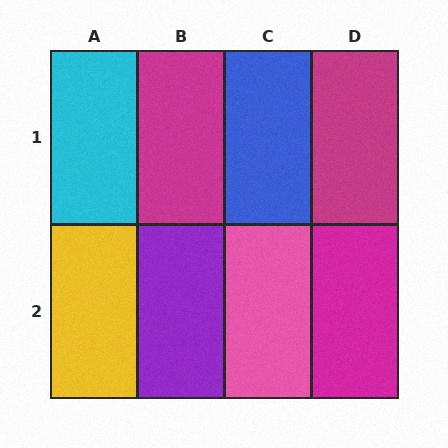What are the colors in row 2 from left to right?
Yellow, purple, pink, magenta.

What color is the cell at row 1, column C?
Blue.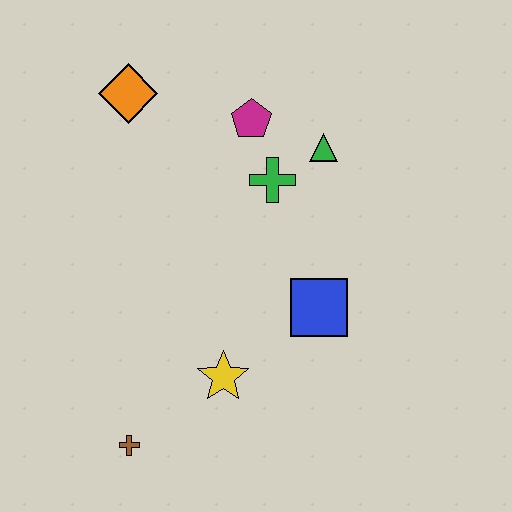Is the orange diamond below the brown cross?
No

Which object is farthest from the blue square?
The orange diamond is farthest from the blue square.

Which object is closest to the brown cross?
The yellow star is closest to the brown cross.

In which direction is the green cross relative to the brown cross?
The green cross is above the brown cross.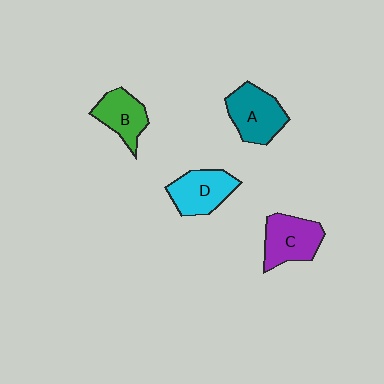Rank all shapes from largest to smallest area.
From largest to smallest: A (teal), C (purple), D (cyan), B (green).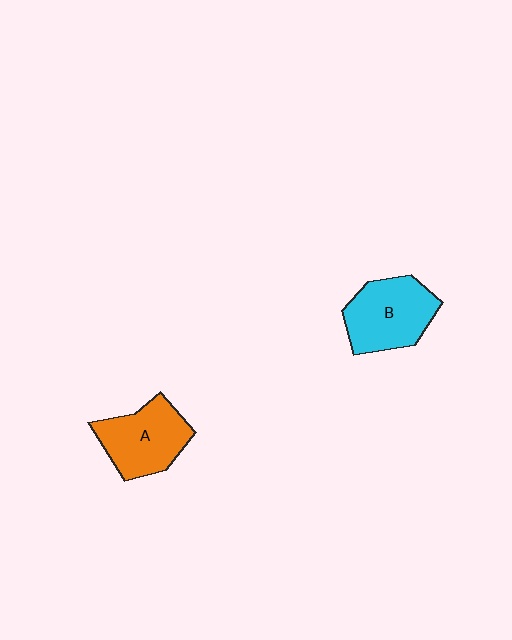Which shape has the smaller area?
Shape A (orange).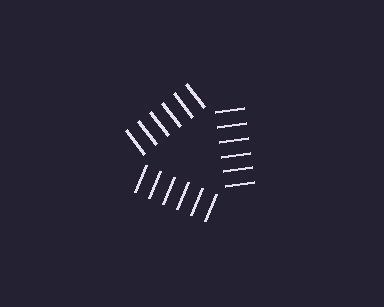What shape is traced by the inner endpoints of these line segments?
An illusory triangle — the line segments terminate on its edges but no continuous stroke is drawn.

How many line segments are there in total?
18 — 6 along each of the 3 edges.